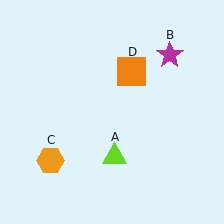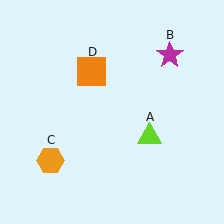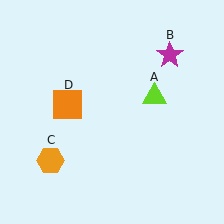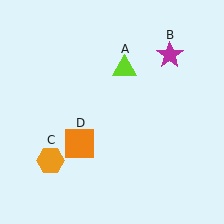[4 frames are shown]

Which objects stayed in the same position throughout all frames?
Magenta star (object B) and orange hexagon (object C) remained stationary.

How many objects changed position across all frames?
2 objects changed position: lime triangle (object A), orange square (object D).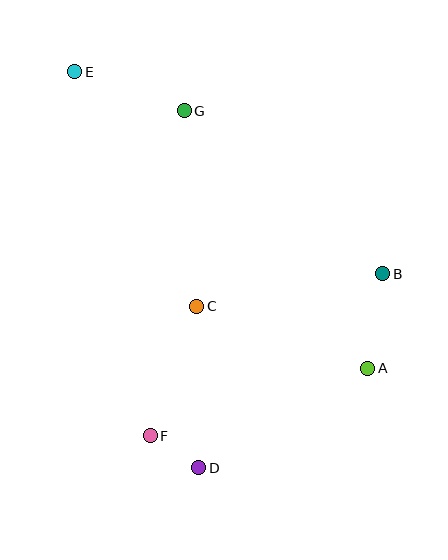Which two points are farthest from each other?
Points A and E are farthest from each other.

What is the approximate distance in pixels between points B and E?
The distance between B and E is approximately 368 pixels.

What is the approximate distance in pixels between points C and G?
The distance between C and G is approximately 196 pixels.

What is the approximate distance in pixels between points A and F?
The distance between A and F is approximately 228 pixels.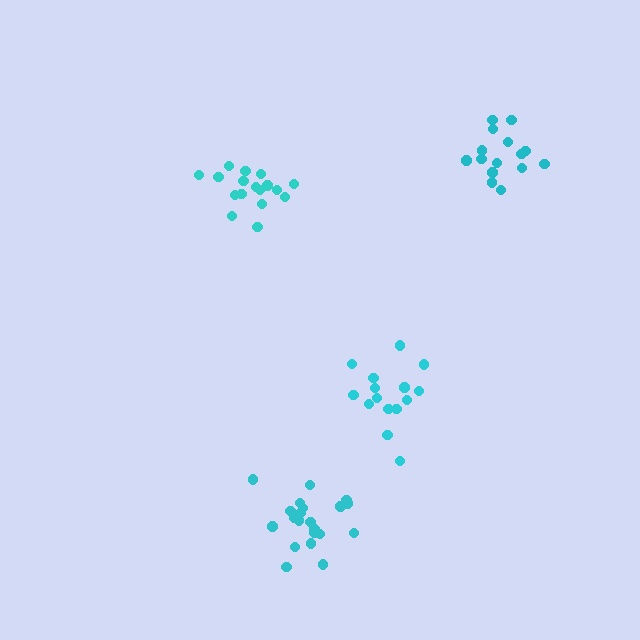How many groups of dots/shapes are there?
There are 4 groups.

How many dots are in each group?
Group 1: 17 dots, Group 2: 21 dots, Group 3: 15 dots, Group 4: 15 dots (68 total).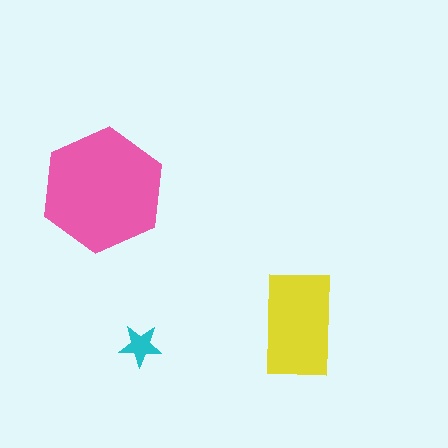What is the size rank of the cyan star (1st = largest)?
3rd.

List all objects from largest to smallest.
The pink hexagon, the yellow rectangle, the cyan star.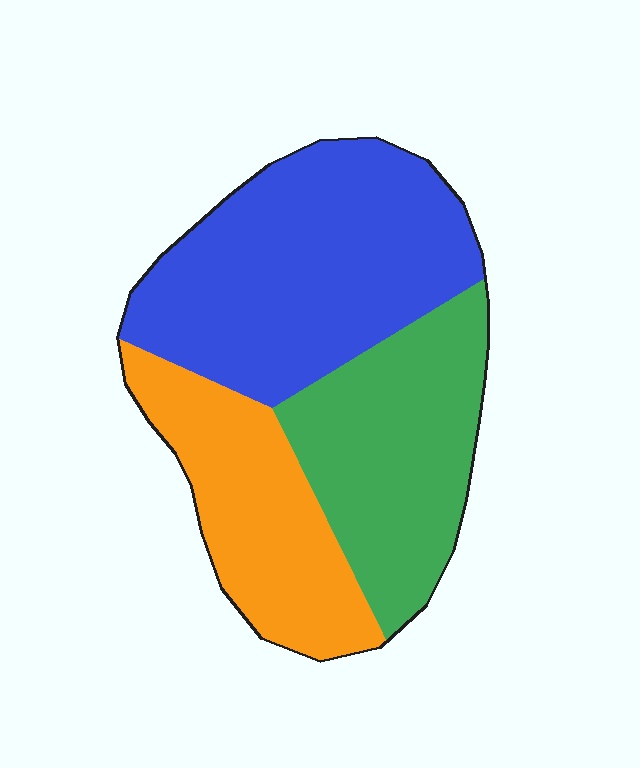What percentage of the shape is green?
Green covers around 30% of the shape.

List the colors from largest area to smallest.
From largest to smallest: blue, green, orange.